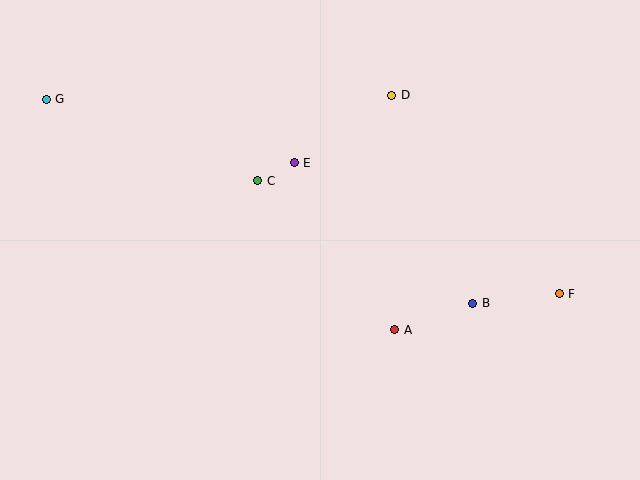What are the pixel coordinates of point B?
Point B is at (473, 303).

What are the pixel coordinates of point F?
Point F is at (559, 294).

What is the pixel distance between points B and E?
The distance between B and E is 227 pixels.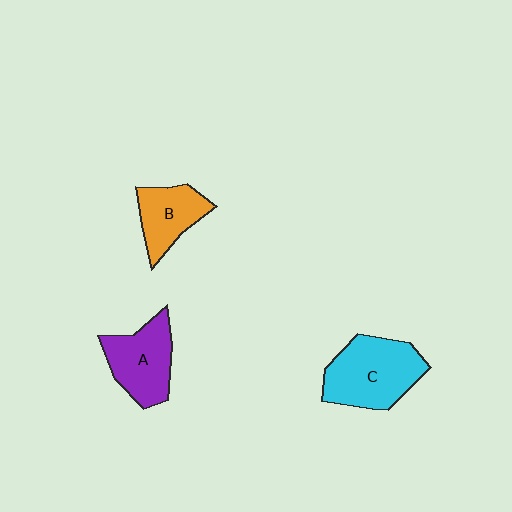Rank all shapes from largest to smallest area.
From largest to smallest: C (cyan), A (purple), B (orange).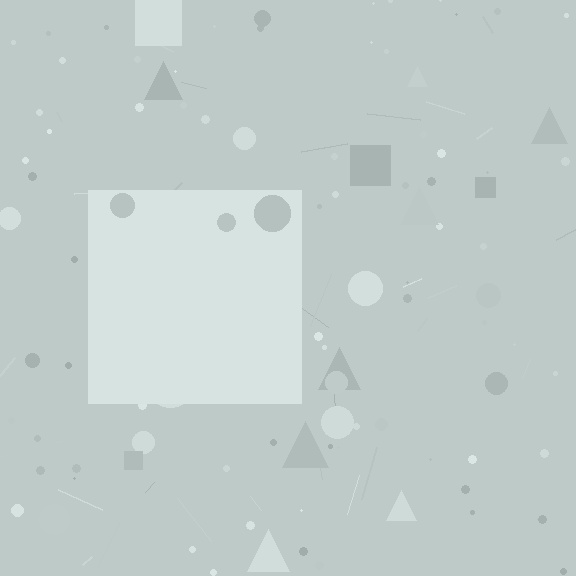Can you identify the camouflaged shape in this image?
The camouflaged shape is a square.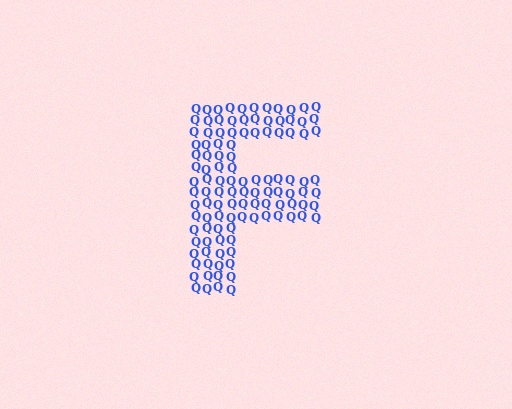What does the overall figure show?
The overall figure shows the letter F.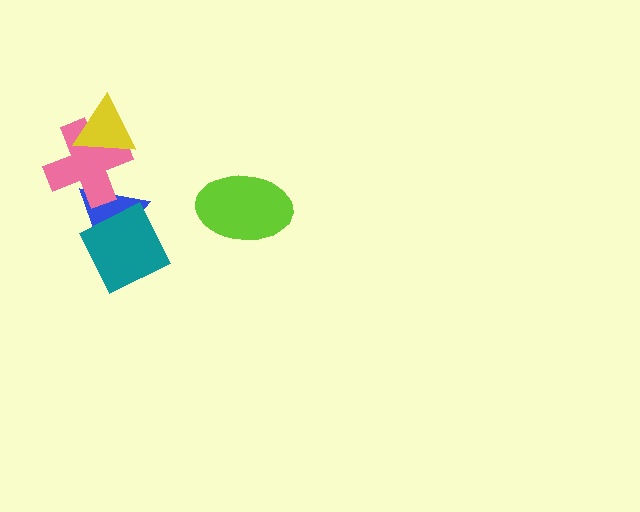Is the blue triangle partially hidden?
Yes, it is partially covered by another shape.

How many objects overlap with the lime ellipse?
0 objects overlap with the lime ellipse.